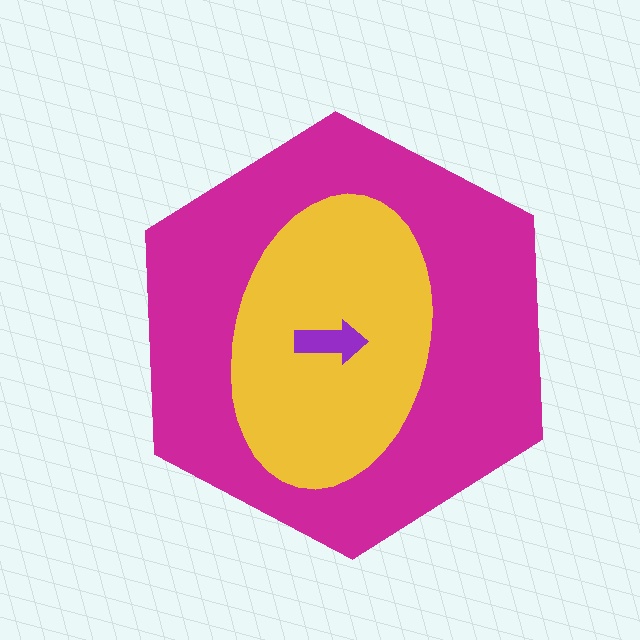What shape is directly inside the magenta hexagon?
The yellow ellipse.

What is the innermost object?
The purple arrow.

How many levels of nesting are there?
3.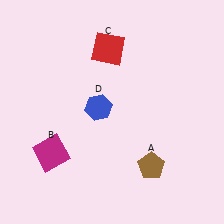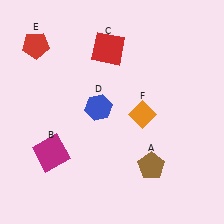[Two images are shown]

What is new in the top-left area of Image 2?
A red pentagon (E) was added in the top-left area of Image 2.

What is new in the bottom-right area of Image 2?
An orange diamond (F) was added in the bottom-right area of Image 2.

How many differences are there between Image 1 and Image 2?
There are 2 differences between the two images.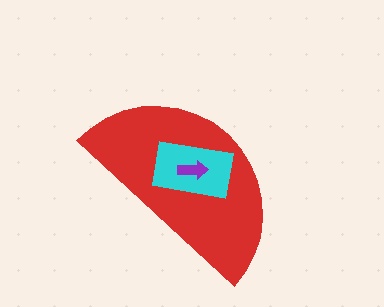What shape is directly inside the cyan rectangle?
The purple arrow.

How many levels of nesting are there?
3.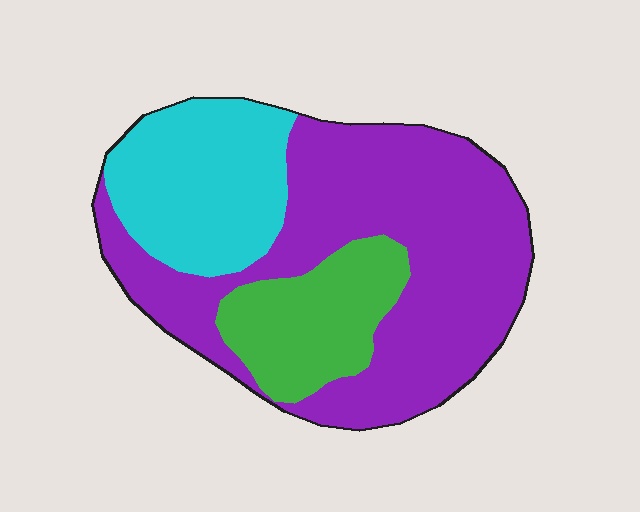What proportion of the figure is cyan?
Cyan takes up about one quarter (1/4) of the figure.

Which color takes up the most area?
Purple, at roughly 55%.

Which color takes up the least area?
Green, at roughly 20%.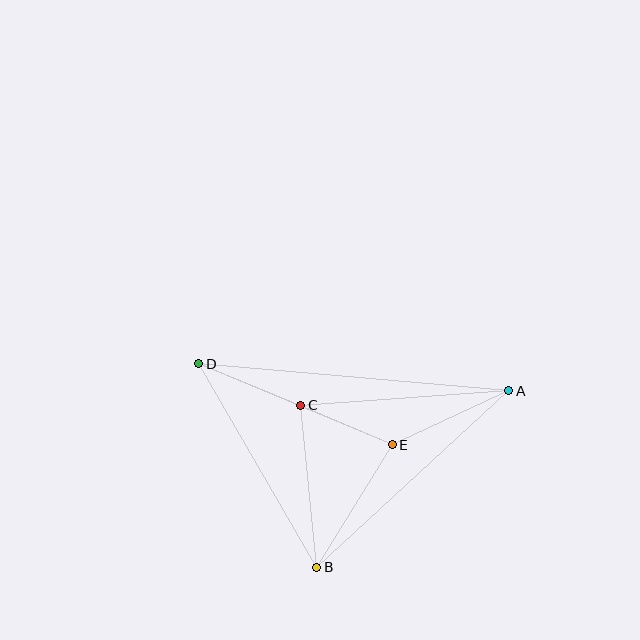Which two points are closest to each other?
Points C and E are closest to each other.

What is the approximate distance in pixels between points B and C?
The distance between B and C is approximately 163 pixels.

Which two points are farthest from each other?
Points A and D are farthest from each other.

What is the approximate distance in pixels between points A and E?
The distance between A and E is approximately 128 pixels.